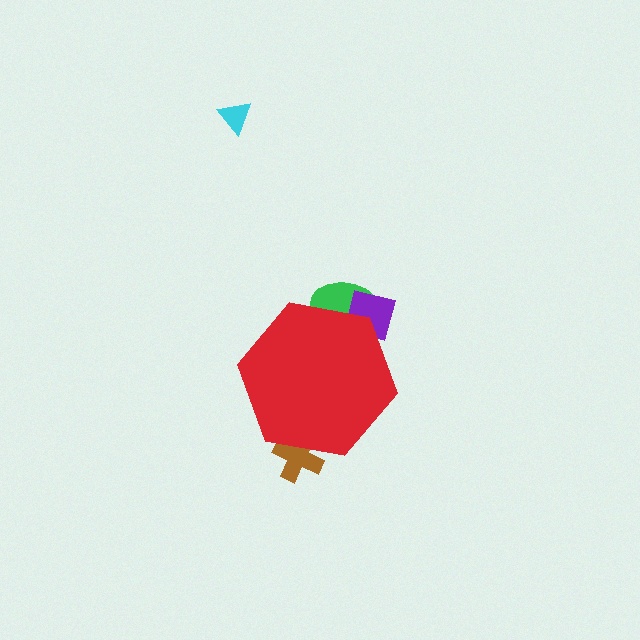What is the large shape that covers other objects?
A red hexagon.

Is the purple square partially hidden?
Yes, the purple square is partially hidden behind the red hexagon.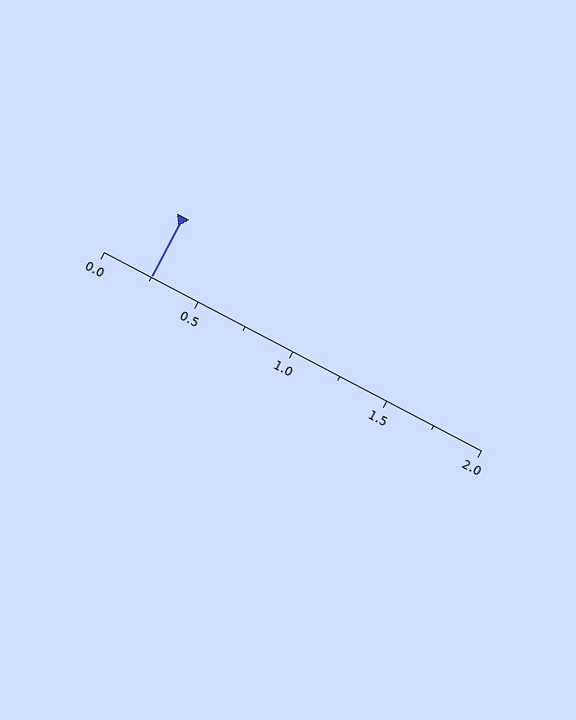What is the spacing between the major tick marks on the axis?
The major ticks are spaced 0.5 apart.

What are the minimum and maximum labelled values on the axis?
The axis runs from 0.0 to 2.0.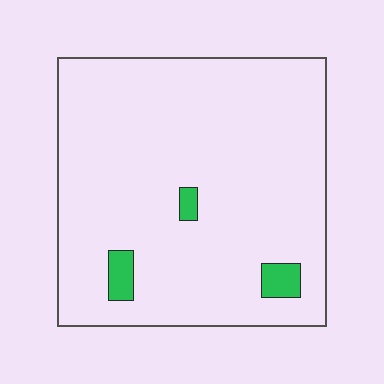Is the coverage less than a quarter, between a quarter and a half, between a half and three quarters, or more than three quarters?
Less than a quarter.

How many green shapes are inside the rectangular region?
3.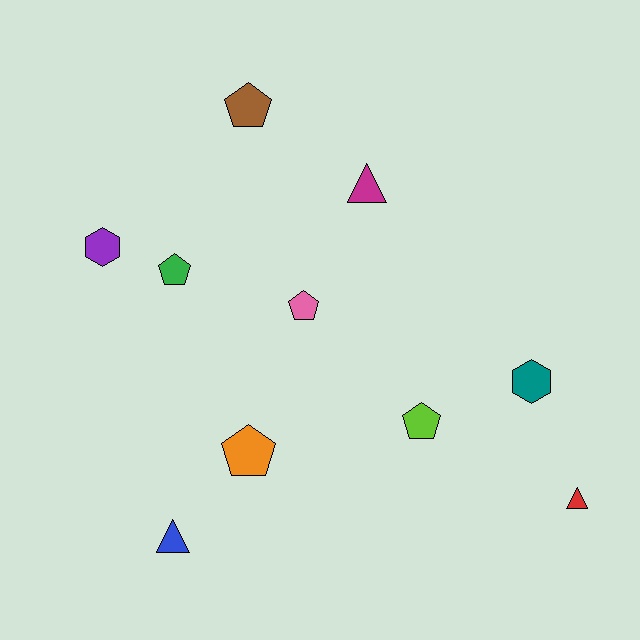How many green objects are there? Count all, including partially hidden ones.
There is 1 green object.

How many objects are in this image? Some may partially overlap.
There are 10 objects.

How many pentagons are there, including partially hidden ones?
There are 5 pentagons.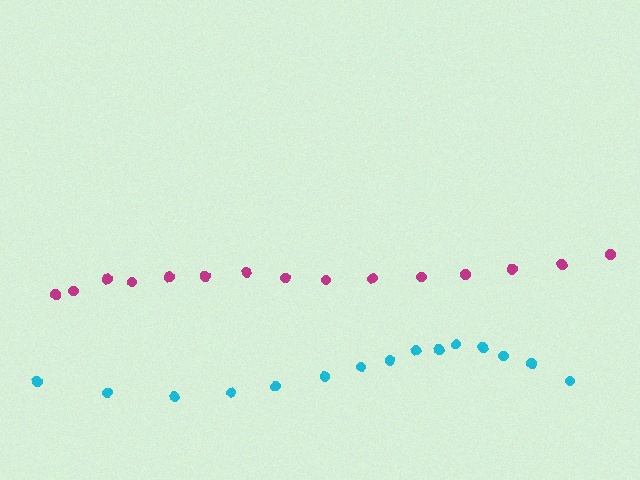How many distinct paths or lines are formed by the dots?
There are 2 distinct paths.